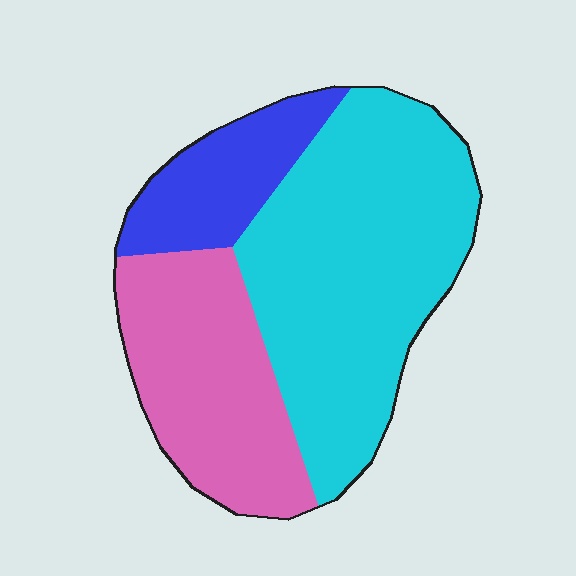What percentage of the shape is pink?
Pink takes up between a sixth and a third of the shape.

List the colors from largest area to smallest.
From largest to smallest: cyan, pink, blue.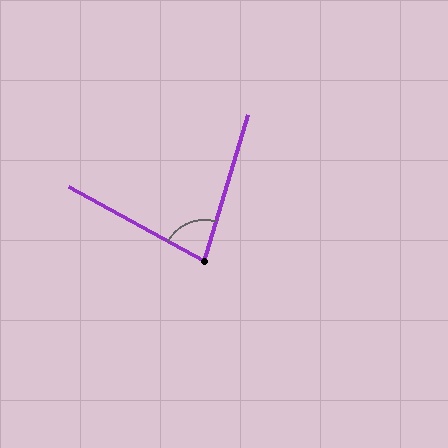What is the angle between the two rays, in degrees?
Approximately 78 degrees.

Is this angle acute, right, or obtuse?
It is acute.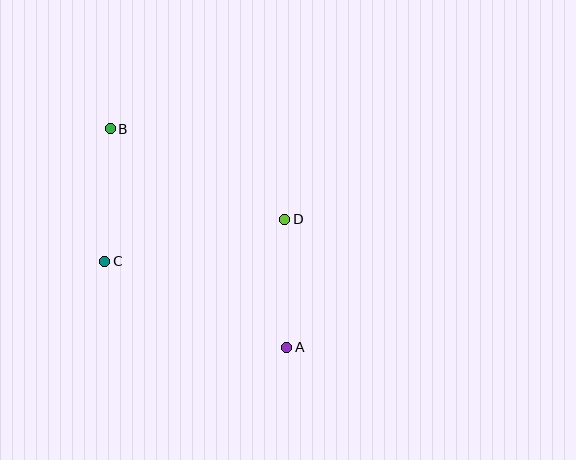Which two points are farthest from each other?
Points A and B are farthest from each other.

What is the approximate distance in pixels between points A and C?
The distance between A and C is approximately 201 pixels.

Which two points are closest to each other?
Points A and D are closest to each other.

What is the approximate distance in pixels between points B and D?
The distance between B and D is approximately 197 pixels.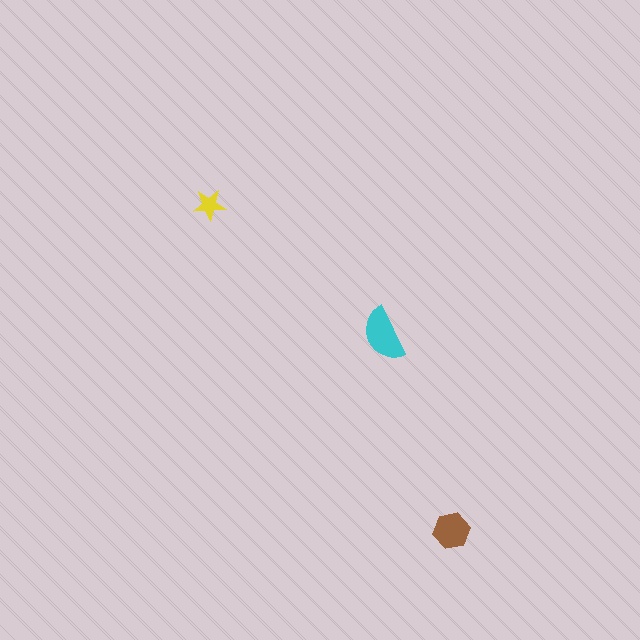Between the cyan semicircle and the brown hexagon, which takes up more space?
The cyan semicircle.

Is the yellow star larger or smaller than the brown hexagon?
Smaller.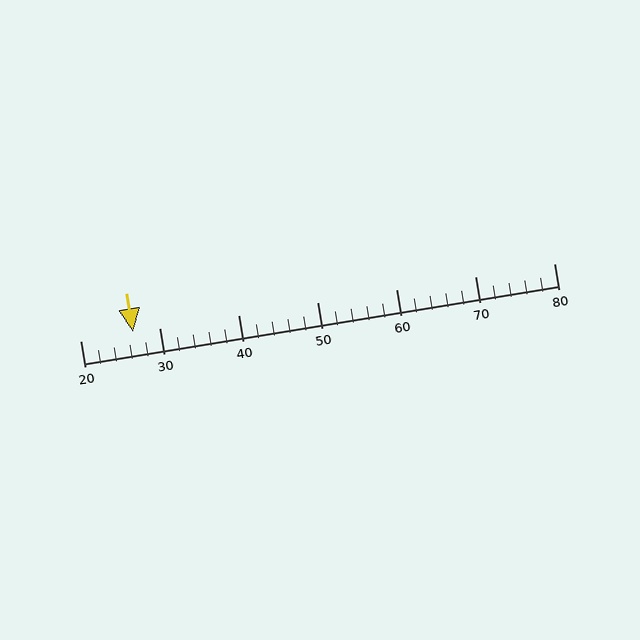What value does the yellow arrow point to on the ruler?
The yellow arrow points to approximately 27.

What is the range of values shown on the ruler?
The ruler shows values from 20 to 80.